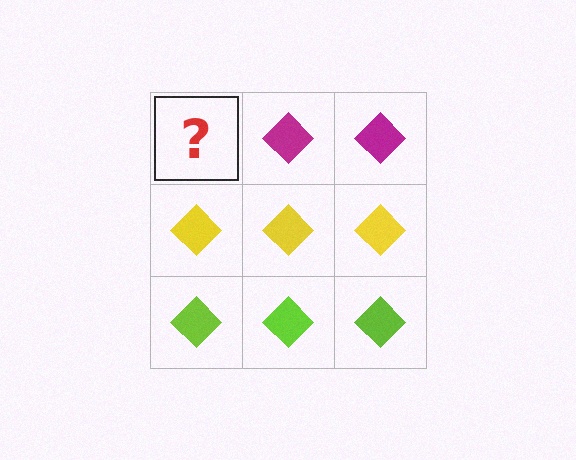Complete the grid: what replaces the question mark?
The question mark should be replaced with a magenta diamond.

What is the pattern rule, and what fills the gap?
The rule is that each row has a consistent color. The gap should be filled with a magenta diamond.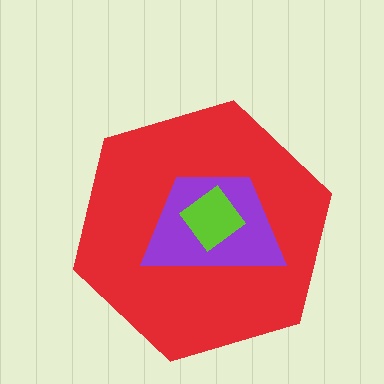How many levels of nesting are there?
3.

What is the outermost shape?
The red hexagon.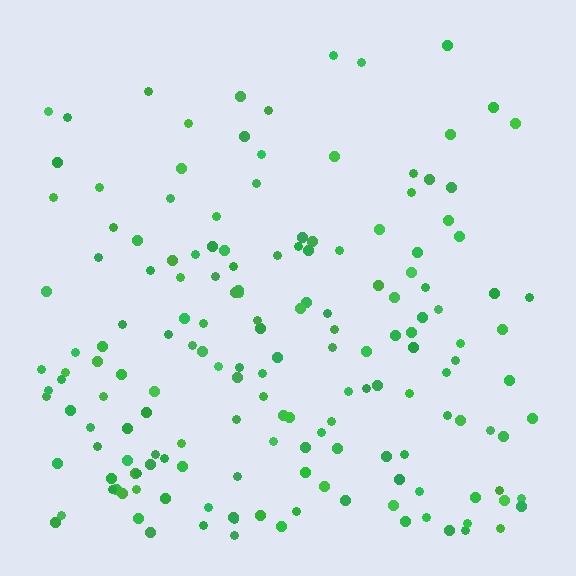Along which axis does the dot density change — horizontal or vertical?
Vertical.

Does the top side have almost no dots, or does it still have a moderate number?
Still a moderate number, just noticeably fewer than the bottom.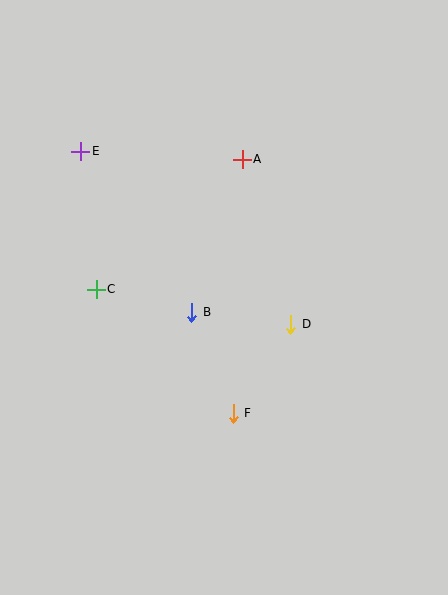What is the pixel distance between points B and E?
The distance between B and E is 196 pixels.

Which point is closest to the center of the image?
Point B at (192, 312) is closest to the center.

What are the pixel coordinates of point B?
Point B is at (192, 312).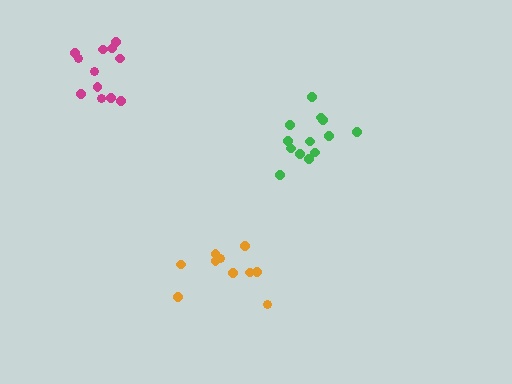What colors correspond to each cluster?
The clusters are colored: green, orange, magenta.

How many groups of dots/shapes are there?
There are 3 groups.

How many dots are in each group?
Group 1: 13 dots, Group 2: 10 dots, Group 3: 12 dots (35 total).